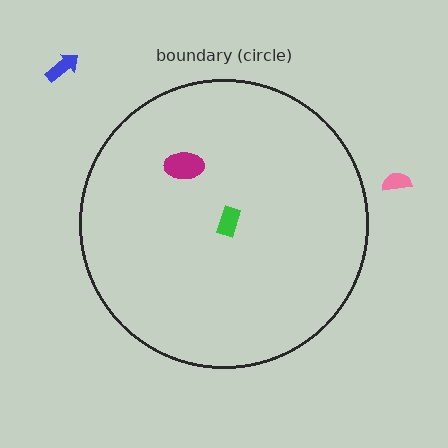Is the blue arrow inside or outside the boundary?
Outside.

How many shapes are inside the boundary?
2 inside, 2 outside.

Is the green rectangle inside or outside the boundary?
Inside.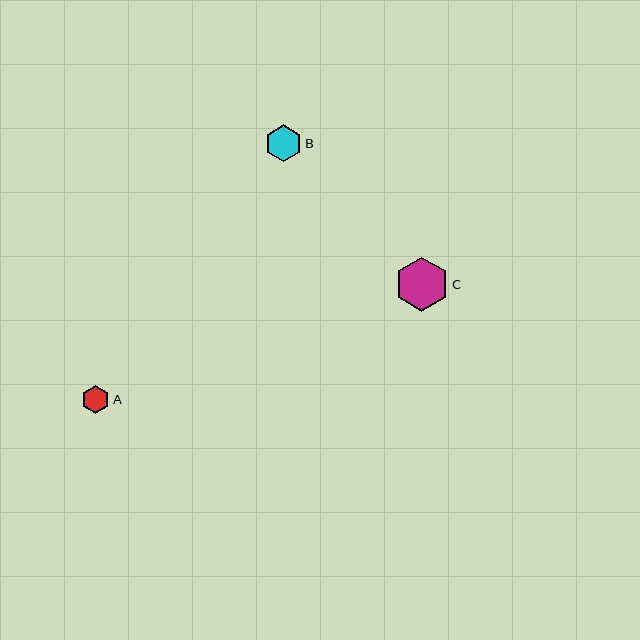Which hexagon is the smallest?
Hexagon A is the smallest with a size of approximately 28 pixels.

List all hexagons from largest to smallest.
From largest to smallest: C, B, A.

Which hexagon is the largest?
Hexagon C is the largest with a size of approximately 54 pixels.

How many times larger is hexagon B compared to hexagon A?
Hexagon B is approximately 1.3 times the size of hexagon A.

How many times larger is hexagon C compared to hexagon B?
Hexagon C is approximately 1.5 times the size of hexagon B.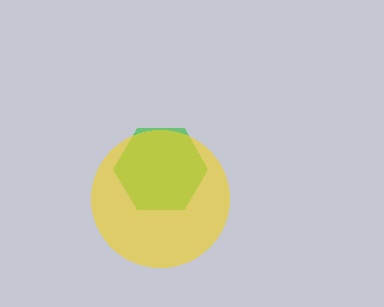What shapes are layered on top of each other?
The layered shapes are: a green hexagon, a yellow circle.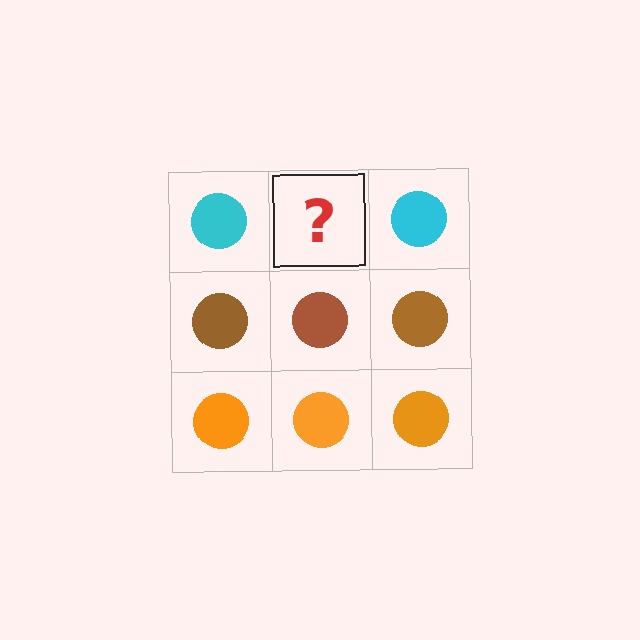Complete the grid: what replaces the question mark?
The question mark should be replaced with a cyan circle.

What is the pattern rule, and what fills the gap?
The rule is that each row has a consistent color. The gap should be filled with a cyan circle.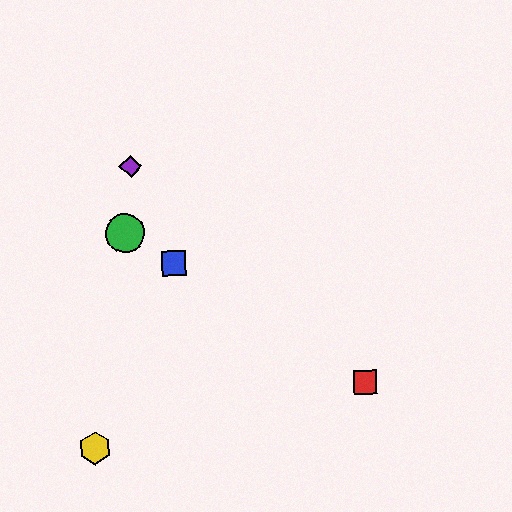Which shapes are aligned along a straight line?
The red square, the blue square, the green circle are aligned along a straight line.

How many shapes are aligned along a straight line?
3 shapes (the red square, the blue square, the green circle) are aligned along a straight line.